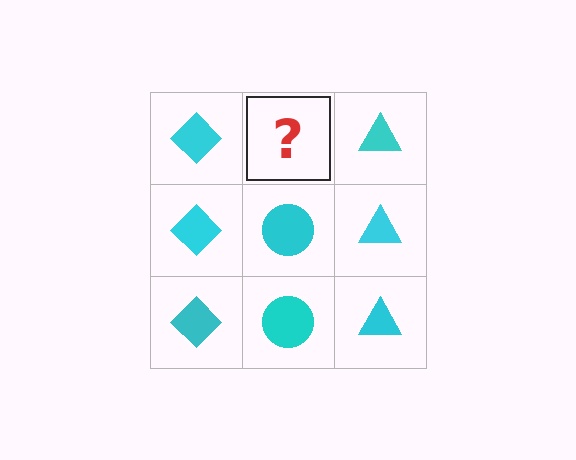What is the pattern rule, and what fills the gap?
The rule is that each column has a consistent shape. The gap should be filled with a cyan circle.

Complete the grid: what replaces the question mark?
The question mark should be replaced with a cyan circle.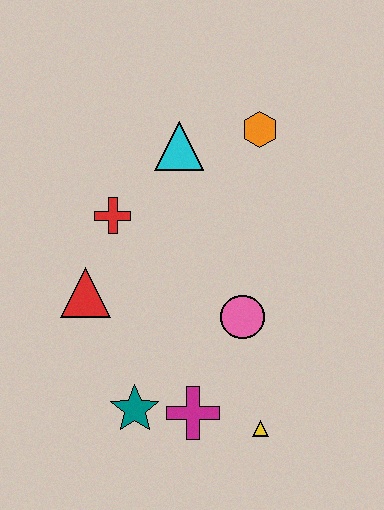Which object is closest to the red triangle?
The red cross is closest to the red triangle.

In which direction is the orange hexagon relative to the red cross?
The orange hexagon is to the right of the red cross.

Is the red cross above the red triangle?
Yes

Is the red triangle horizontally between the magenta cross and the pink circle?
No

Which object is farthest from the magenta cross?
The orange hexagon is farthest from the magenta cross.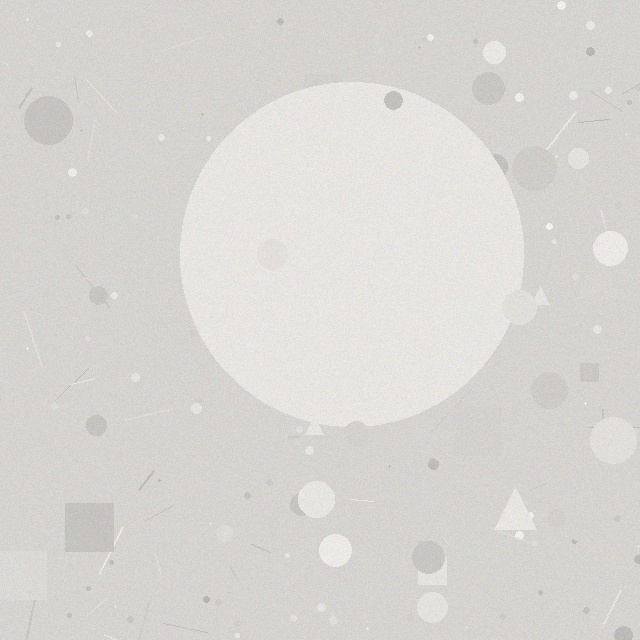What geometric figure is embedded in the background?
A circle is embedded in the background.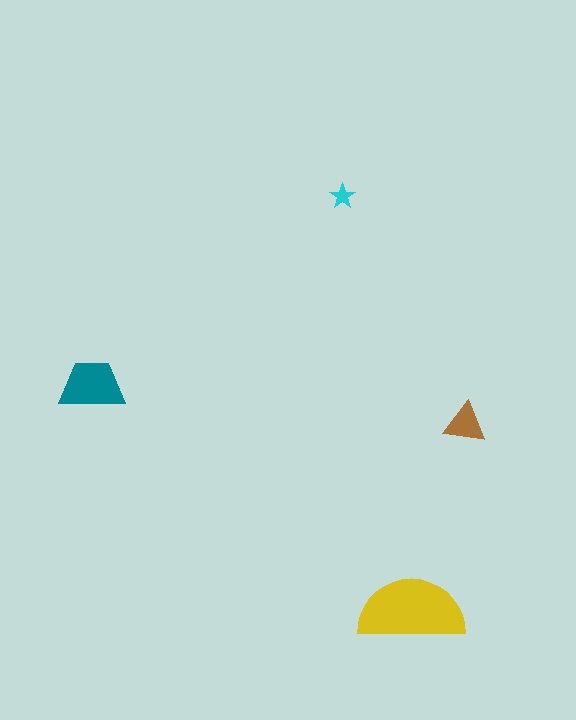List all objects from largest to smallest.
The yellow semicircle, the teal trapezoid, the brown triangle, the cyan star.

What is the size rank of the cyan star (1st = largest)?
4th.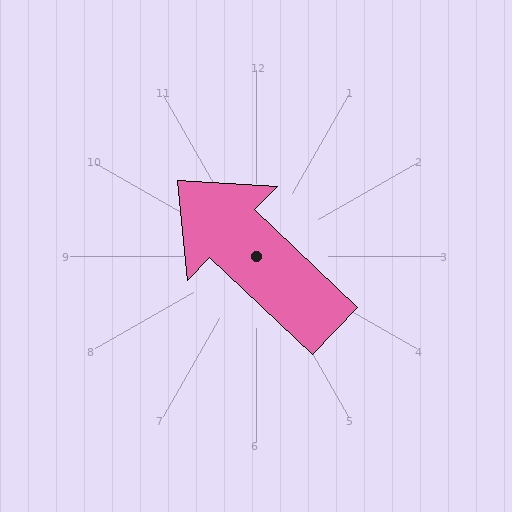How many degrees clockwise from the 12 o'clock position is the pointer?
Approximately 314 degrees.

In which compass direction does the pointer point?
Northwest.